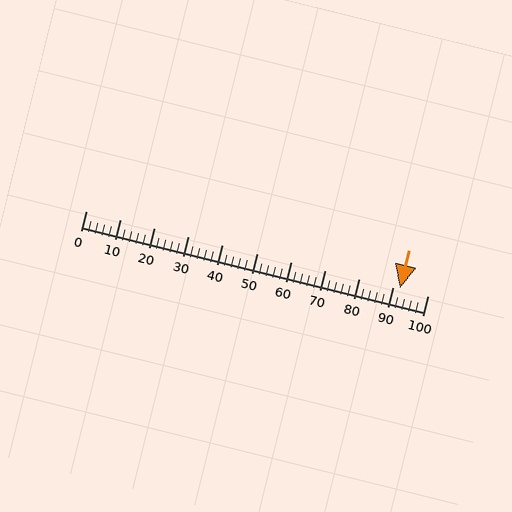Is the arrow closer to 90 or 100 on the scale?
The arrow is closer to 90.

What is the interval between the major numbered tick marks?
The major tick marks are spaced 10 units apart.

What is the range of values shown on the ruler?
The ruler shows values from 0 to 100.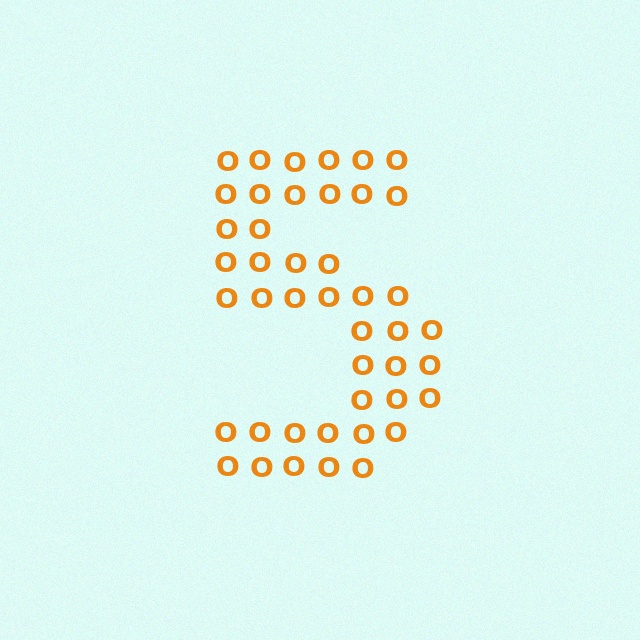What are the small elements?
The small elements are letter O's.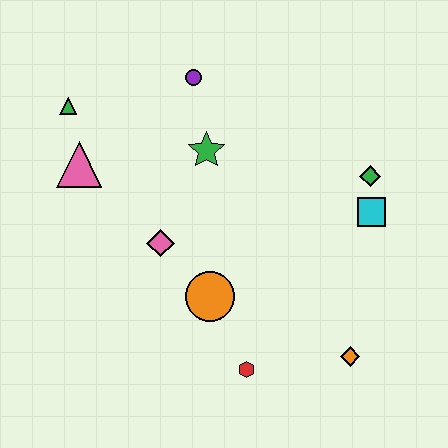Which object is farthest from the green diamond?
The green triangle is farthest from the green diamond.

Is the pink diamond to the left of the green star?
Yes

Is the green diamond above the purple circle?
No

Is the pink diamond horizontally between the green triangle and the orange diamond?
Yes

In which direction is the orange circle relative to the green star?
The orange circle is below the green star.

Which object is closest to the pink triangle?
The green triangle is closest to the pink triangle.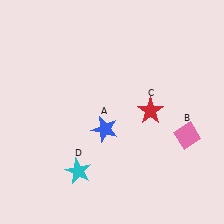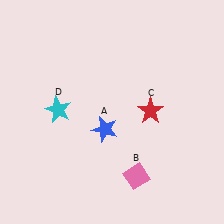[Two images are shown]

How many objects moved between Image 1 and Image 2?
2 objects moved between the two images.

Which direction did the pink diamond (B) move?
The pink diamond (B) moved left.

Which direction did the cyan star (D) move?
The cyan star (D) moved up.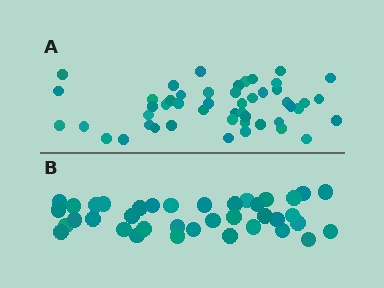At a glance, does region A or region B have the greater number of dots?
Region A (the top region) has more dots.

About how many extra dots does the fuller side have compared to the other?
Region A has roughly 12 or so more dots than region B.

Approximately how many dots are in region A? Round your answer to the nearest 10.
About 50 dots. (The exact count is 49, which rounds to 50.)